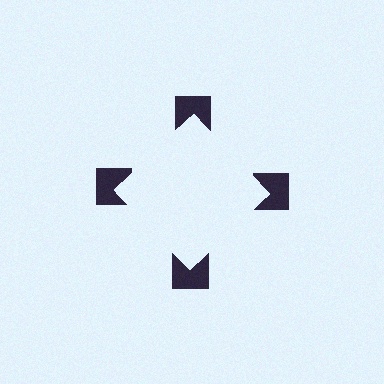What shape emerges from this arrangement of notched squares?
An illusory square — its edges are inferred from the aligned wedge cuts in the notched squares, not physically drawn.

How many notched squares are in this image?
There are 4 — one at each vertex of the illusory square.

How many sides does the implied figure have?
4 sides.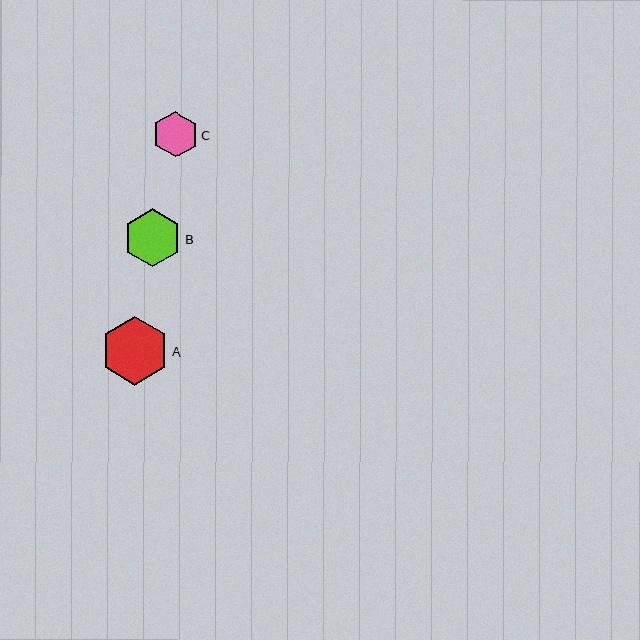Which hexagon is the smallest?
Hexagon C is the smallest with a size of approximately 46 pixels.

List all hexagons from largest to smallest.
From largest to smallest: A, B, C.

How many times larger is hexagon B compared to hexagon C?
Hexagon B is approximately 1.3 times the size of hexagon C.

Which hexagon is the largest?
Hexagon A is the largest with a size of approximately 69 pixels.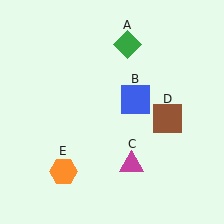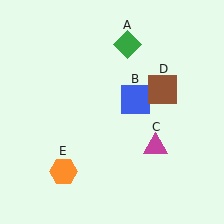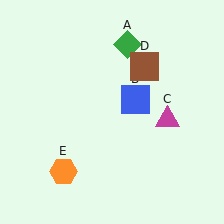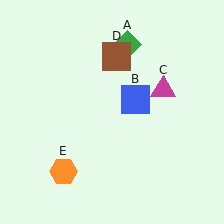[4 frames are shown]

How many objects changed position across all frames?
2 objects changed position: magenta triangle (object C), brown square (object D).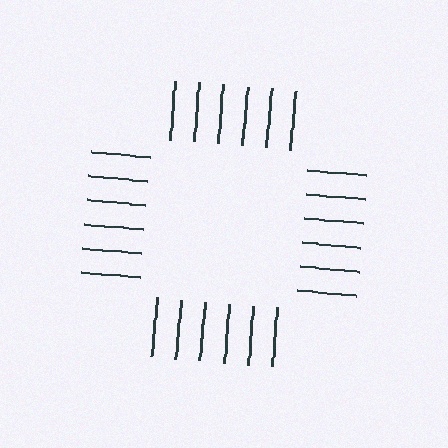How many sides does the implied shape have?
4 sides — the line-ends trace a square.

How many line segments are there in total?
24 — 6 along each of the 4 edges.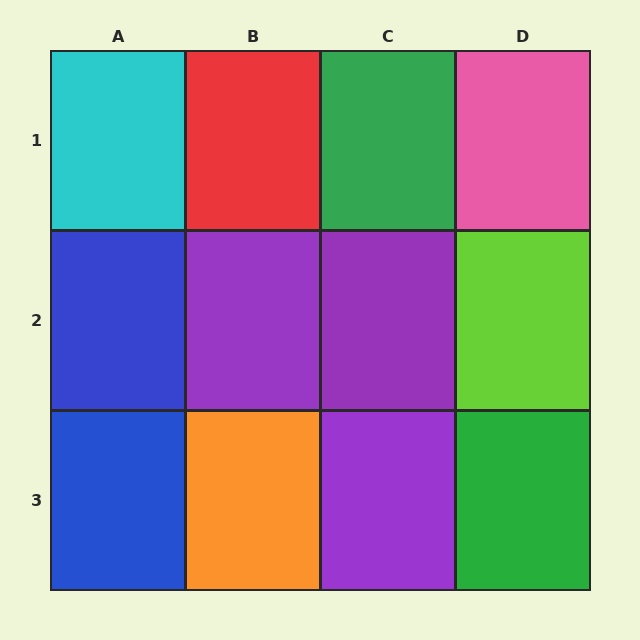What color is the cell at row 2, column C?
Purple.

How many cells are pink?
1 cell is pink.